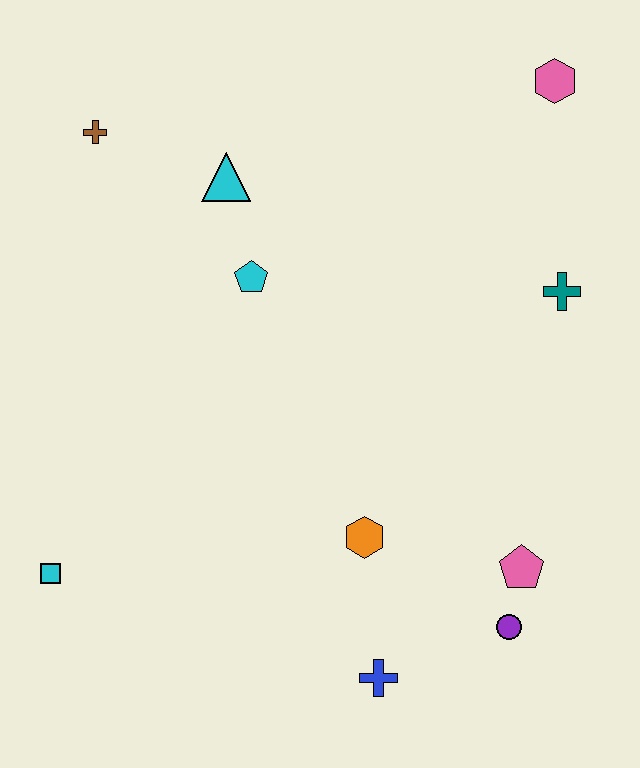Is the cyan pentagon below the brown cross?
Yes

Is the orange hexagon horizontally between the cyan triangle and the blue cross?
Yes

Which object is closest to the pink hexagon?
The teal cross is closest to the pink hexagon.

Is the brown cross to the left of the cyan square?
No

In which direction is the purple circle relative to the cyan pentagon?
The purple circle is below the cyan pentagon.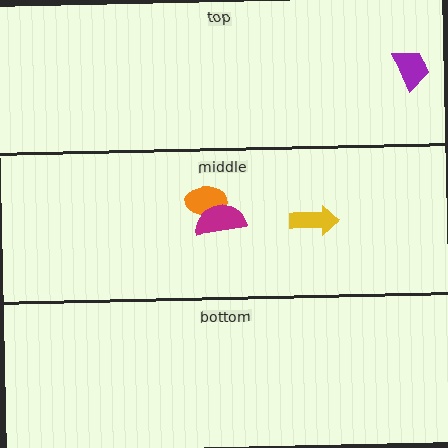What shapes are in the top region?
The purple trapezoid.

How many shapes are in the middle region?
3.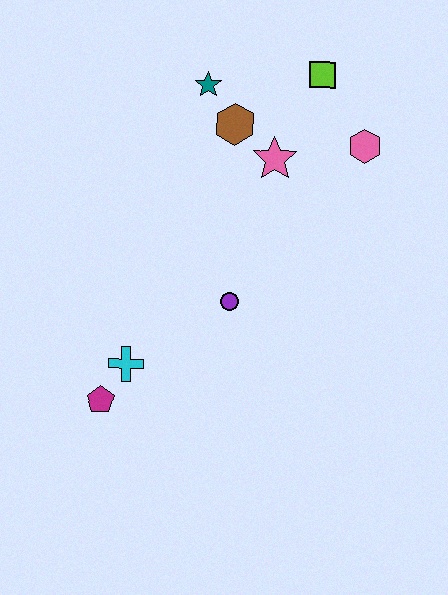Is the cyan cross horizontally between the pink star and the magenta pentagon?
Yes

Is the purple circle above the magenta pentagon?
Yes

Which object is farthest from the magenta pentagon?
The lime square is farthest from the magenta pentagon.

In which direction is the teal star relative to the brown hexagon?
The teal star is above the brown hexagon.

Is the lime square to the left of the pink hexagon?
Yes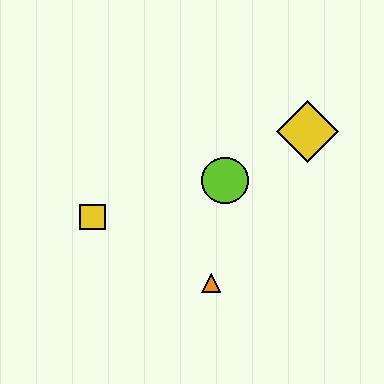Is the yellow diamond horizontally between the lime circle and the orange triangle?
No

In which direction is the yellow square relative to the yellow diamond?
The yellow square is to the left of the yellow diamond.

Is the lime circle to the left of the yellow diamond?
Yes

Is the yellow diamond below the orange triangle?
No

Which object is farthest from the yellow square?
The yellow diamond is farthest from the yellow square.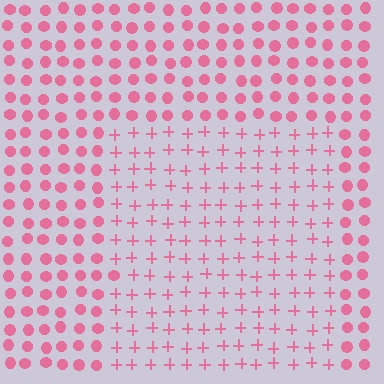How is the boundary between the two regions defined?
The boundary is defined by a change in element shape: plus signs inside vs. circles outside. All elements share the same color and spacing.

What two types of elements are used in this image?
The image uses plus signs inside the rectangle region and circles outside it.